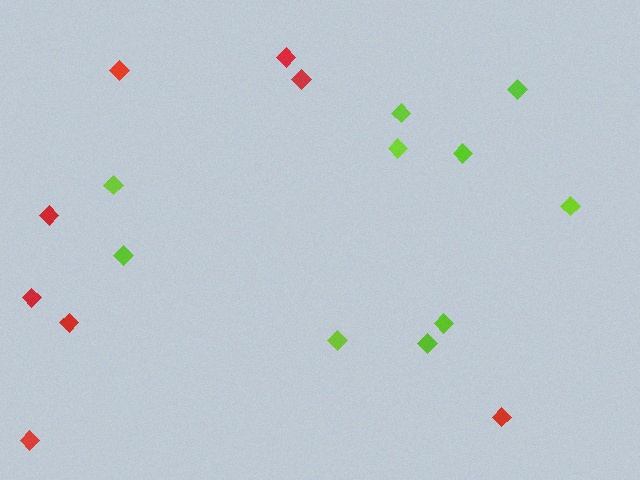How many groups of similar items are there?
There are 2 groups: one group of red diamonds (8) and one group of lime diamonds (10).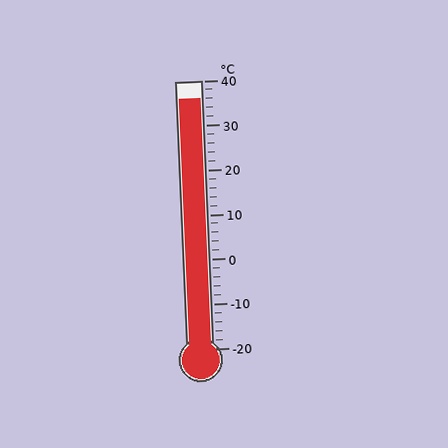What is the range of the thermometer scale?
The thermometer scale ranges from -20°C to 40°C.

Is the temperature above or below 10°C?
The temperature is above 10°C.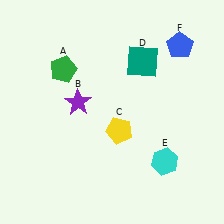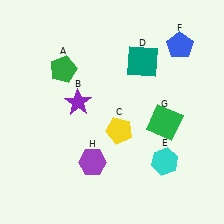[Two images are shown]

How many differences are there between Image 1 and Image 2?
There are 2 differences between the two images.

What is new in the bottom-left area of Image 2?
A purple hexagon (H) was added in the bottom-left area of Image 2.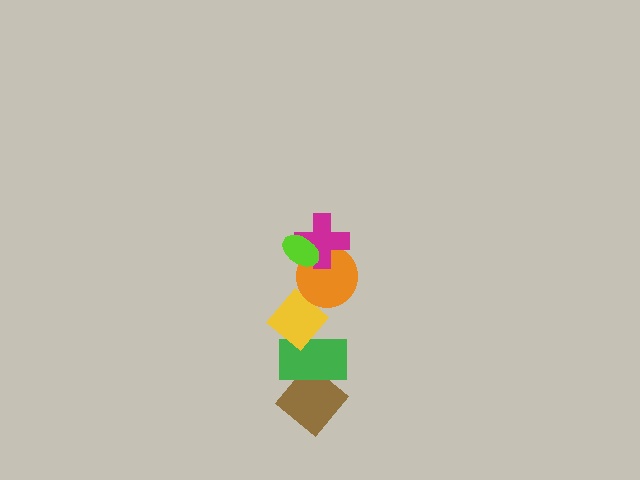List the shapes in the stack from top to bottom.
From top to bottom: the lime ellipse, the magenta cross, the orange circle, the yellow diamond, the green rectangle, the brown diamond.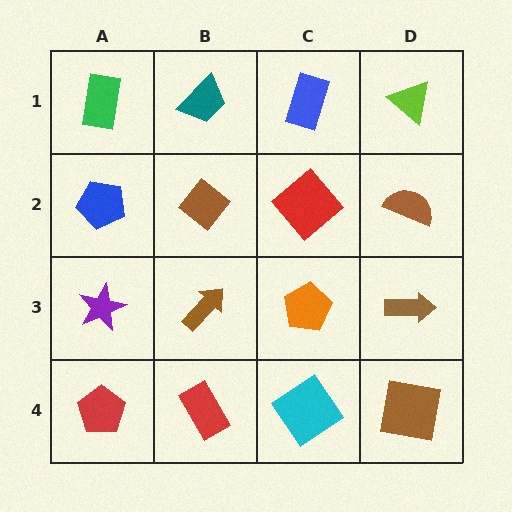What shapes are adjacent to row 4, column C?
An orange pentagon (row 3, column C), a red rectangle (row 4, column B), a brown square (row 4, column D).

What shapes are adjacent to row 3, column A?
A blue pentagon (row 2, column A), a red pentagon (row 4, column A), a brown arrow (row 3, column B).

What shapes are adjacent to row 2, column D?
A lime triangle (row 1, column D), a brown arrow (row 3, column D), a red diamond (row 2, column C).